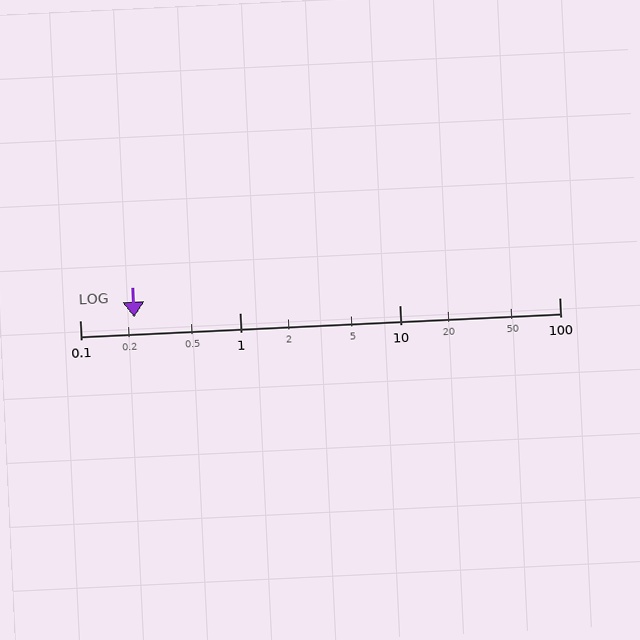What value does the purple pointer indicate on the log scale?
The pointer indicates approximately 0.22.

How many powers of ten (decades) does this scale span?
The scale spans 3 decades, from 0.1 to 100.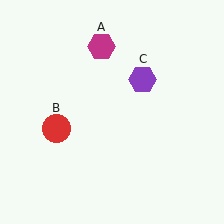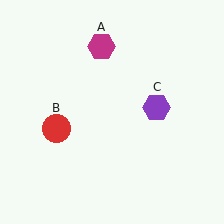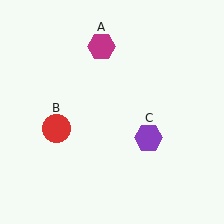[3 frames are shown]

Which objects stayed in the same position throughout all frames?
Magenta hexagon (object A) and red circle (object B) remained stationary.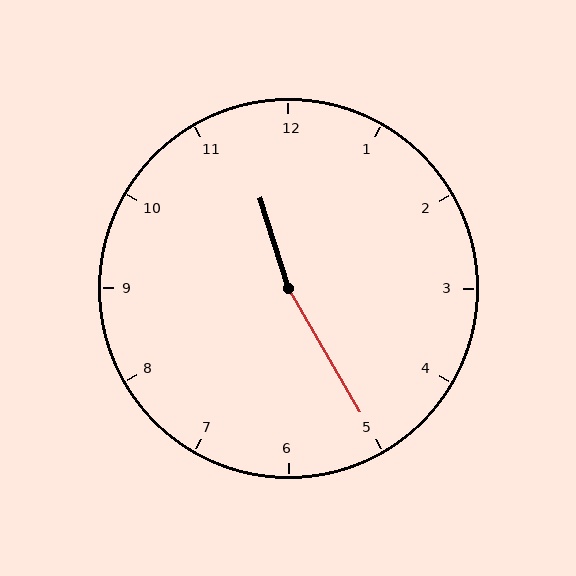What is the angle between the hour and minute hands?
Approximately 168 degrees.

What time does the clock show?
11:25.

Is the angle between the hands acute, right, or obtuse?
It is obtuse.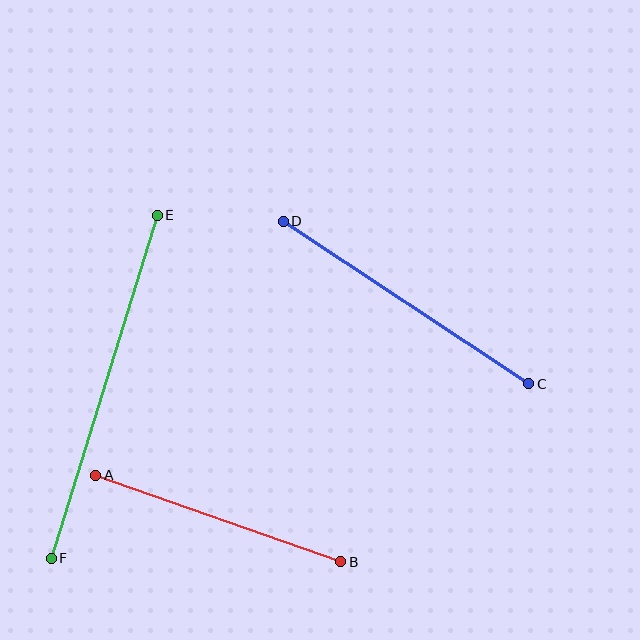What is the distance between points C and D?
The distance is approximately 294 pixels.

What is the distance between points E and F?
The distance is approximately 359 pixels.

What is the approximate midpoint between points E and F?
The midpoint is at approximately (104, 387) pixels.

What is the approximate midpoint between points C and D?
The midpoint is at approximately (406, 303) pixels.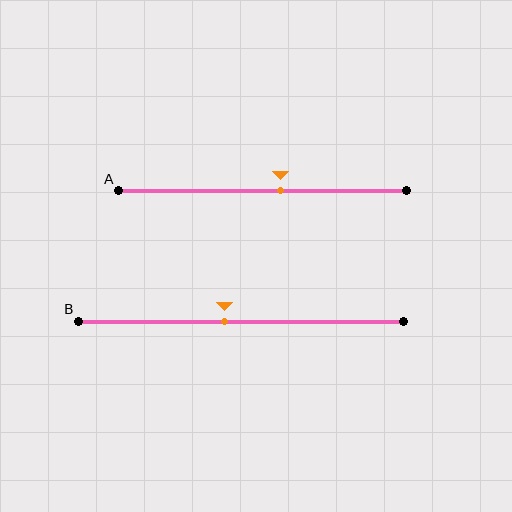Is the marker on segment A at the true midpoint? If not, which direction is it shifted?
No, the marker on segment A is shifted to the right by about 6% of the segment length.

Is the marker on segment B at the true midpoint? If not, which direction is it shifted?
No, the marker on segment B is shifted to the left by about 5% of the segment length.